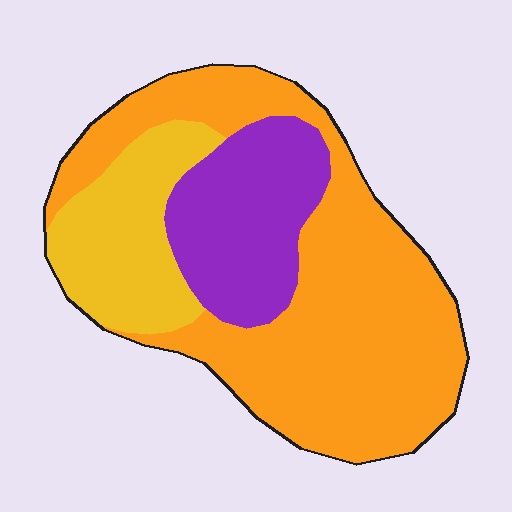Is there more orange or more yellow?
Orange.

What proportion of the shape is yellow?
Yellow takes up between a sixth and a third of the shape.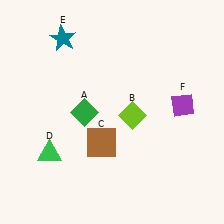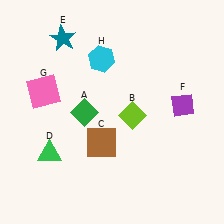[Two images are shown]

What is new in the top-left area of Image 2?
A cyan hexagon (H) was added in the top-left area of Image 2.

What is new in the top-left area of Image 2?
A pink square (G) was added in the top-left area of Image 2.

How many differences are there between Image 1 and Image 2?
There are 2 differences between the two images.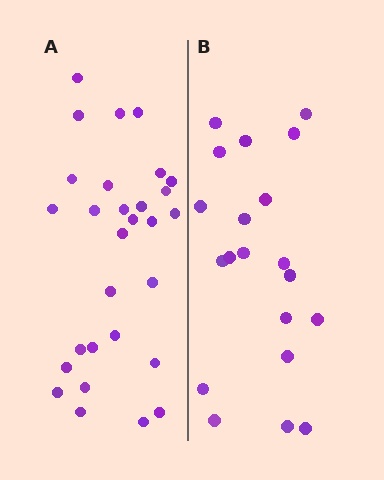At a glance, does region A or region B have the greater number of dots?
Region A (the left region) has more dots.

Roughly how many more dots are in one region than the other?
Region A has roughly 8 or so more dots than region B.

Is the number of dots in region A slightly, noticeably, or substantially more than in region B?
Region A has substantially more. The ratio is roughly 1.4 to 1.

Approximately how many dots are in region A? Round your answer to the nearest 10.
About 30 dots. (The exact count is 29, which rounds to 30.)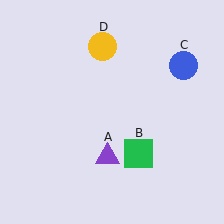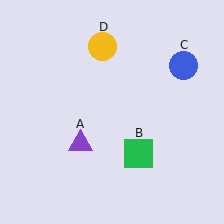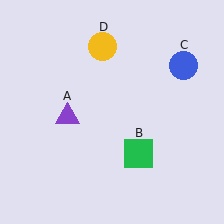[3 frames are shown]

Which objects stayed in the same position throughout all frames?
Green square (object B) and blue circle (object C) and yellow circle (object D) remained stationary.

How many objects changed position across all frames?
1 object changed position: purple triangle (object A).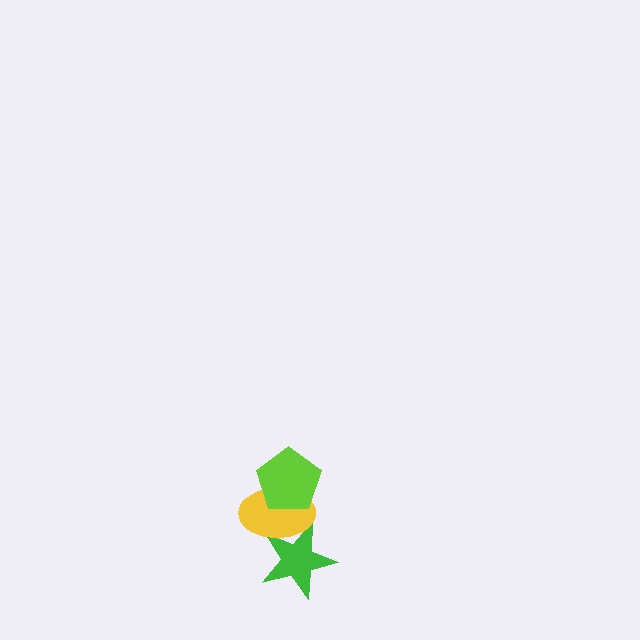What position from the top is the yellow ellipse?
The yellow ellipse is 2nd from the top.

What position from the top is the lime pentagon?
The lime pentagon is 1st from the top.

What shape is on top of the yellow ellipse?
The lime pentagon is on top of the yellow ellipse.